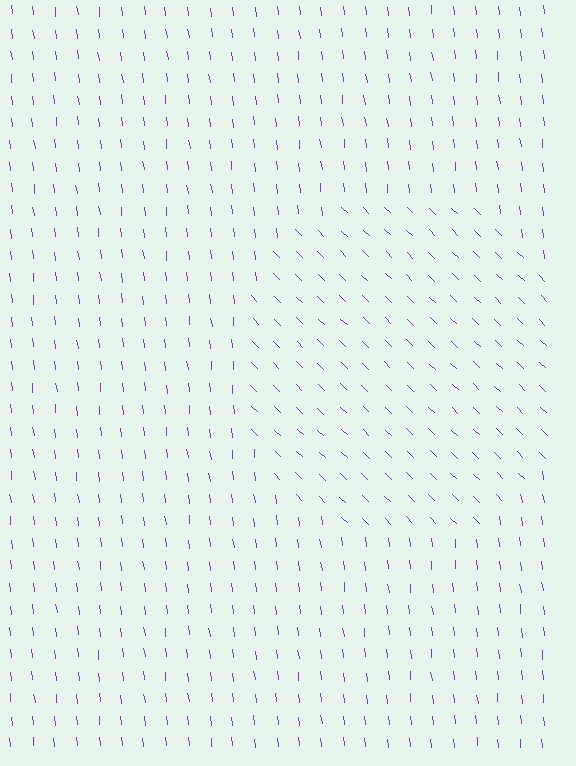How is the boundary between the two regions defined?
The boundary is defined purely by a change in line orientation (approximately 38 degrees difference). All lines are the same color and thickness.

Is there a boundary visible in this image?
Yes, there is a texture boundary formed by a change in line orientation.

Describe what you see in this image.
The image is filled with small purple line segments. A circle region in the image has lines oriented differently from the surrounding lines, creating a visible texture boundary.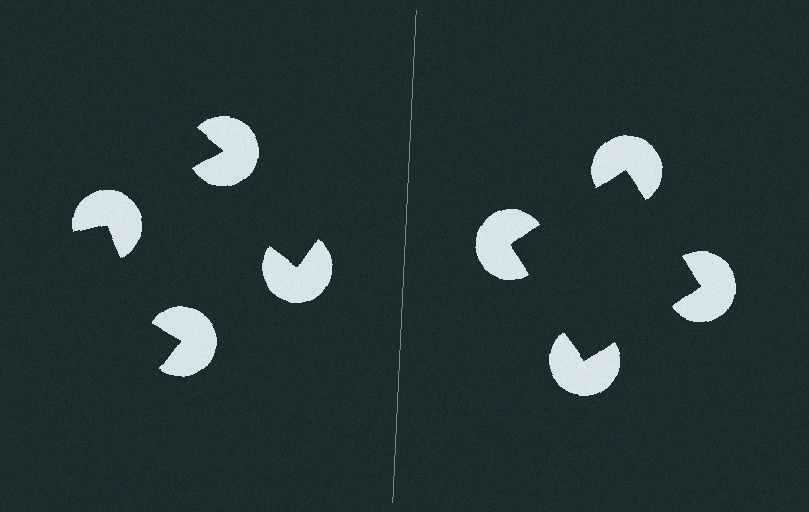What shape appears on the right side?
An illusory square.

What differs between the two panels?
The pac-man discs are positioned identically on both sides; only the wedge orientations differ. On the right they align to a square; on the left they are misaligned.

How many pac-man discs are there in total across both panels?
8 — 4 on each side.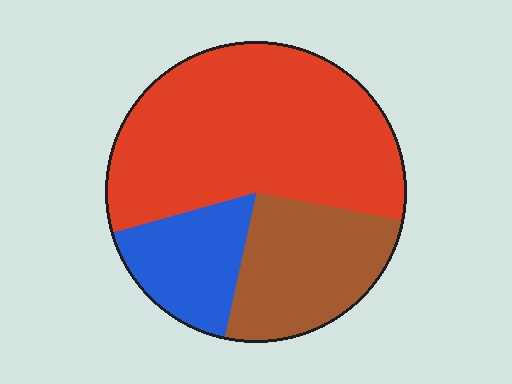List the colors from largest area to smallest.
From largest to smallest: red, brown, blue.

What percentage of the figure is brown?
Brown covers roughly 25% of the figure.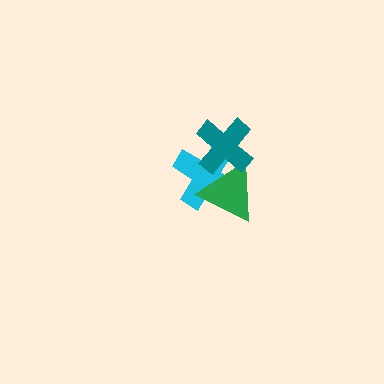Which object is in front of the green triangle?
The teal cross is in front of the green triangle.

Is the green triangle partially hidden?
Yes, it is partially covered by another shape.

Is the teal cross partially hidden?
No, no other shape covers it.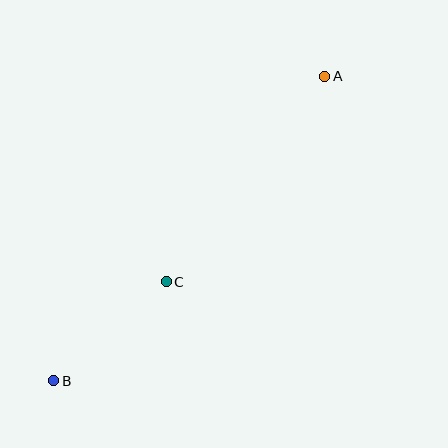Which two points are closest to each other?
Points B and C are closest to each other.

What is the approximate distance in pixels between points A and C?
The distance between A and C is approximately 259 pixels.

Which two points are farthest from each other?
Points A and B are farthest from each other.